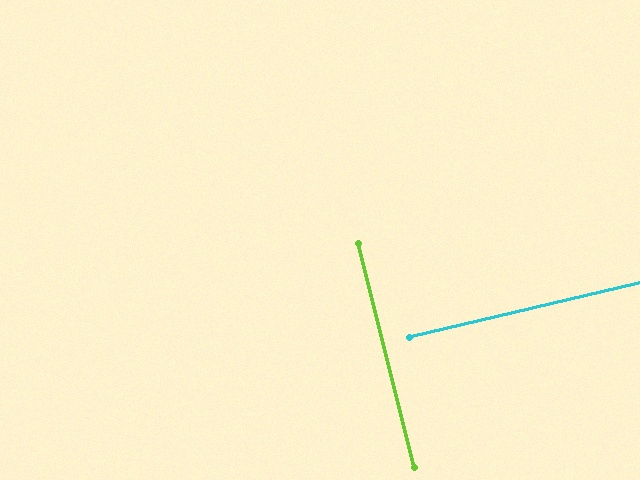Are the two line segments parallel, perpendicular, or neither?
Perpendicular — they meet at approximately 89°.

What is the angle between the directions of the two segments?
Approximately 89 degrees.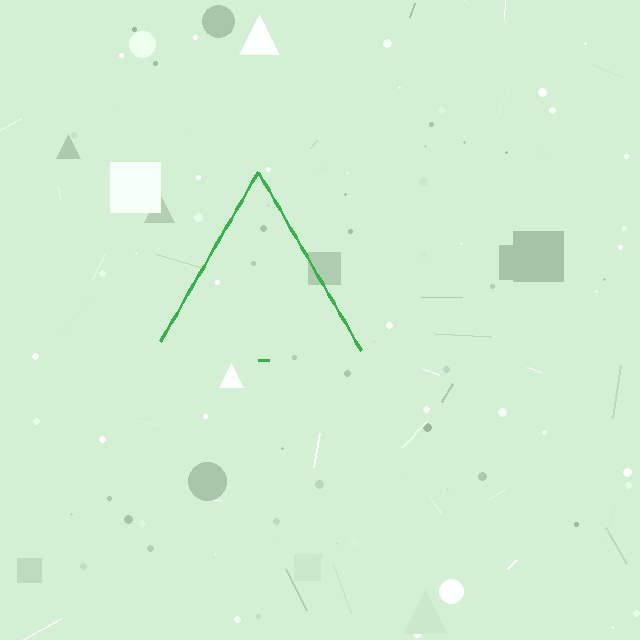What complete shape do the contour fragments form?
The contour fragments form a triangle.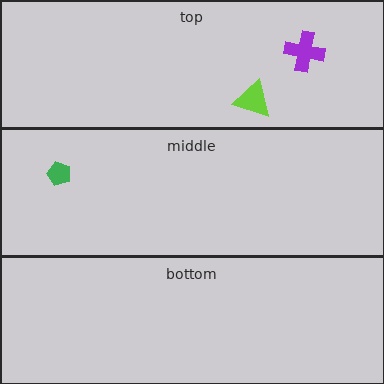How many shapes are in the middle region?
1.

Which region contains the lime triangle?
The top region.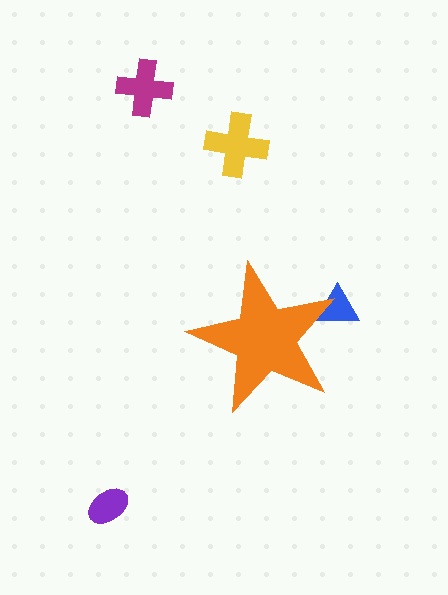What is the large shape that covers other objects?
An orange star.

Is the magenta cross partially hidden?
No, the magenta cross is fully visible.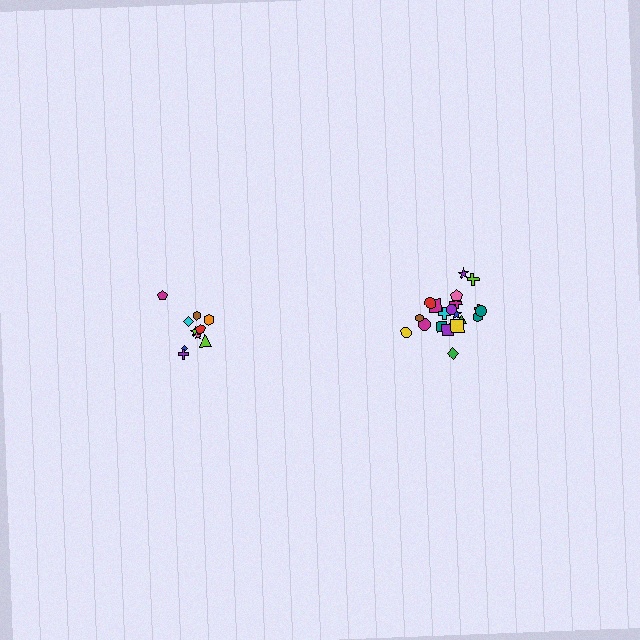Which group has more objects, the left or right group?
The right group.